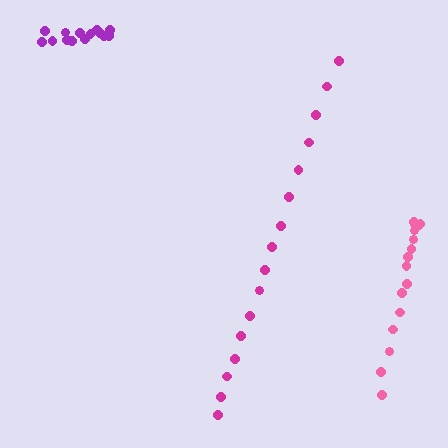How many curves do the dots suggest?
There are 3 distinct paths.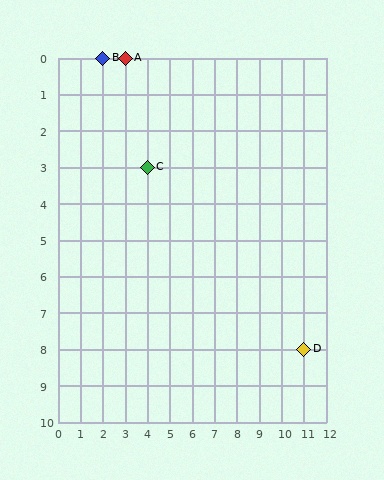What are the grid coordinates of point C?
Point C is at grid coordinates (4, 3).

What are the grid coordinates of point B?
Point B is at grid coordinates (2, 0).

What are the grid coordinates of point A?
Point A is at grid coordinates (3, 0).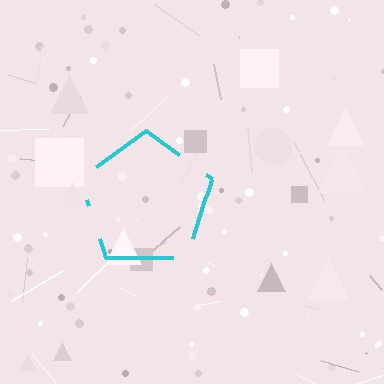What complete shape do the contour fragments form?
The contour fragments form a pentagon.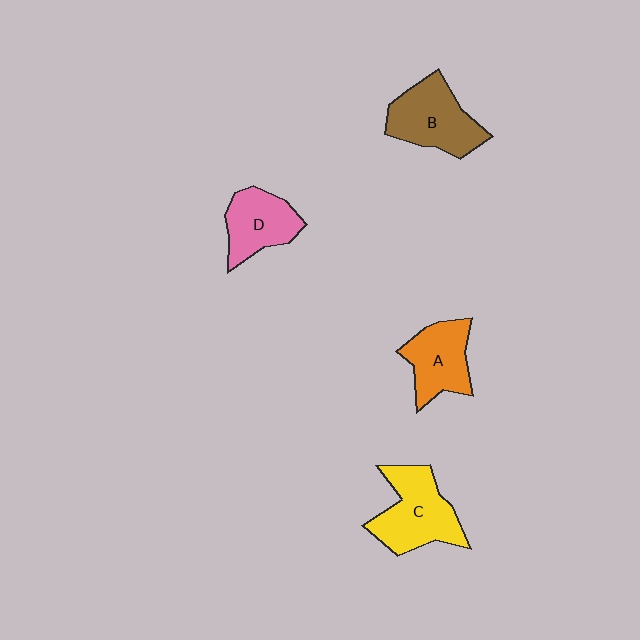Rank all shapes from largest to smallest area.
From largest to smallest: C (yellow), B (brown), A (orange), D (pink).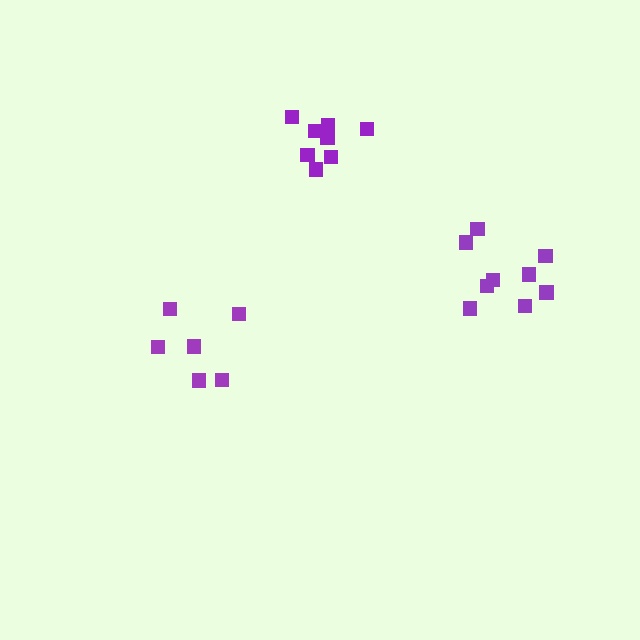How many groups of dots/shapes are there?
There are 3 groups.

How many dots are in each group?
Group 1: 6 dots, Group 2: 8 dots, Group 3: 9 dots (23 total).